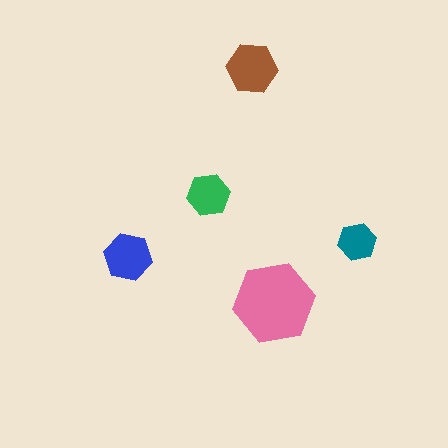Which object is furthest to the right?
The teal hexagon is rightmost.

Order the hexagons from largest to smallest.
the pink one, the brown one, the blue one, the green one, the teal one.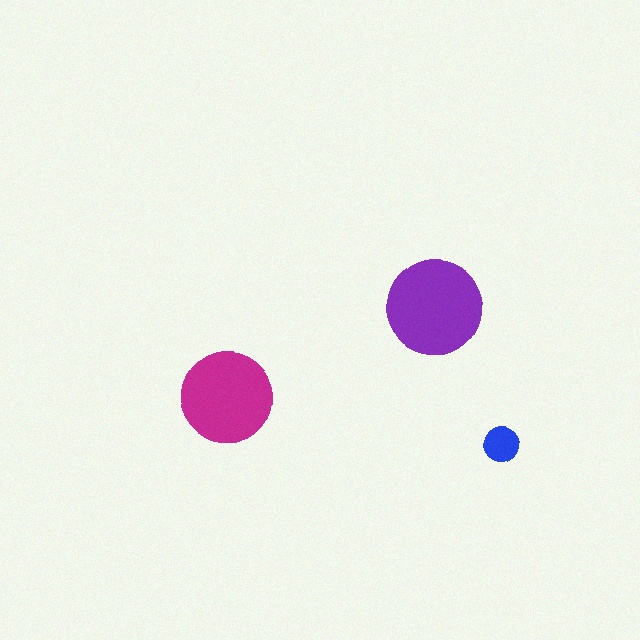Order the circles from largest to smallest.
the purple one, the magenta one, the blue one.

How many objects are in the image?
There are 3 objects in the image.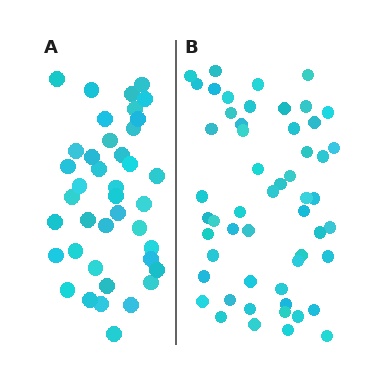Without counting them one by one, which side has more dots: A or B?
Region B (the right region) has more dots.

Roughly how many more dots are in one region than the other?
Region B has approximately 15 more dots than region A.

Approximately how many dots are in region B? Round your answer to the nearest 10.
About 50 dots. (The exact count is 54, which rounds to 50.)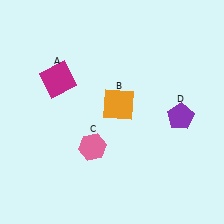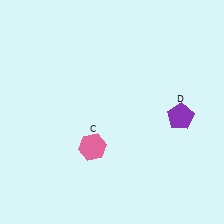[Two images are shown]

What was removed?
The magenta square (A), the orange square (B) were removed in Image 2.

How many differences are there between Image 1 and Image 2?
There are 2 differences between the two images.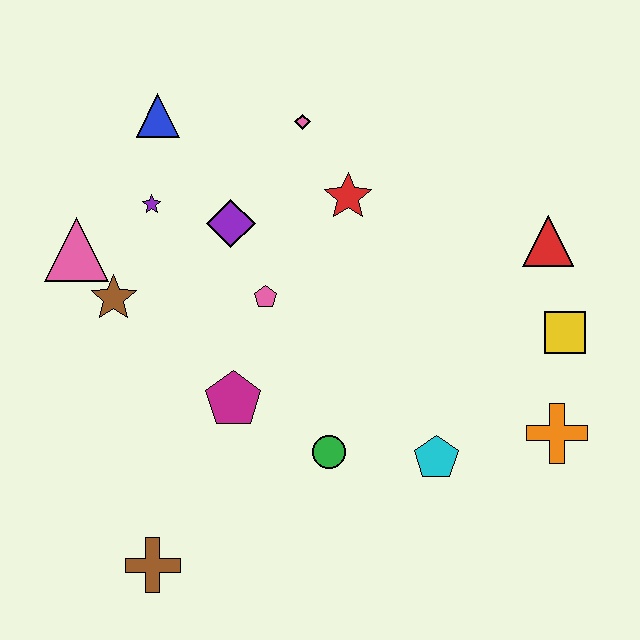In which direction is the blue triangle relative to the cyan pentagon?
The blue triangle is above the cyan pentagon.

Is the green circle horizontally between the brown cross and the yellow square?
Yes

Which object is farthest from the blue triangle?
The orange cross is farthest from the blue triangle.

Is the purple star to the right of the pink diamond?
No